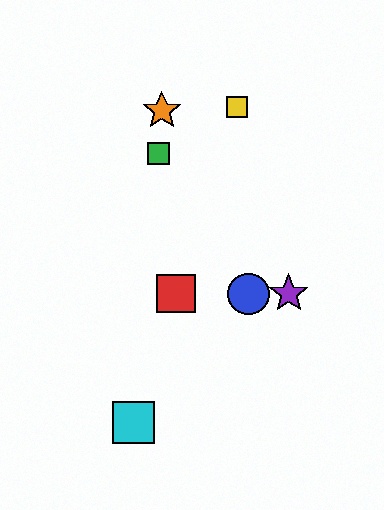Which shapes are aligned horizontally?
The red square, the blue circle, the purple star are aligned horizontally.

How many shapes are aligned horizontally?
3 shapes (the red square, the blue circle, the purple star) are aligned horizontally.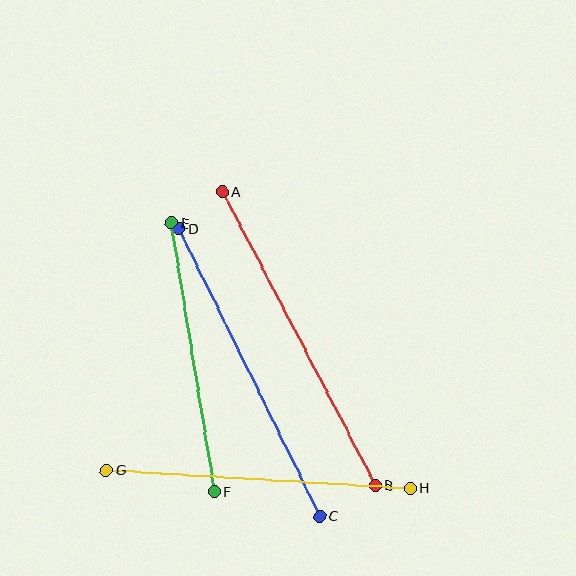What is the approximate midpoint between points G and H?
The midpoint is at approximately (258, 479) pixels.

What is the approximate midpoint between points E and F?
The midpoint is at approximately (193, 357) pixels.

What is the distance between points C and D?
The distance is approximately 320 pixels.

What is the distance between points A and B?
The distance is approximately 331 pixels.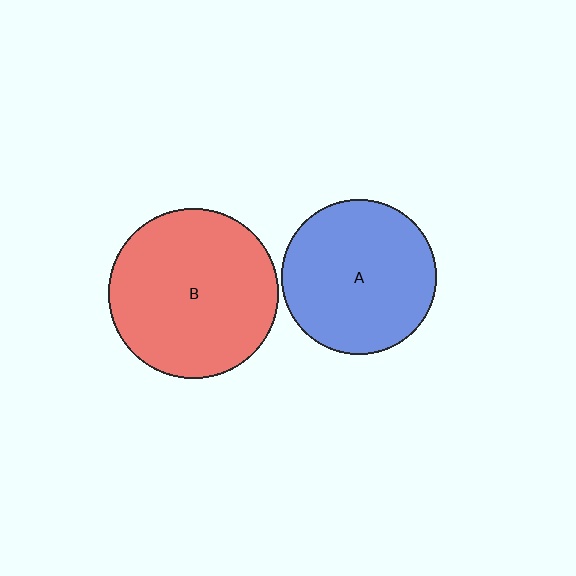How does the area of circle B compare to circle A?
Approximately 1.2 times.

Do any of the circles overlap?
No, none of the circles overlap.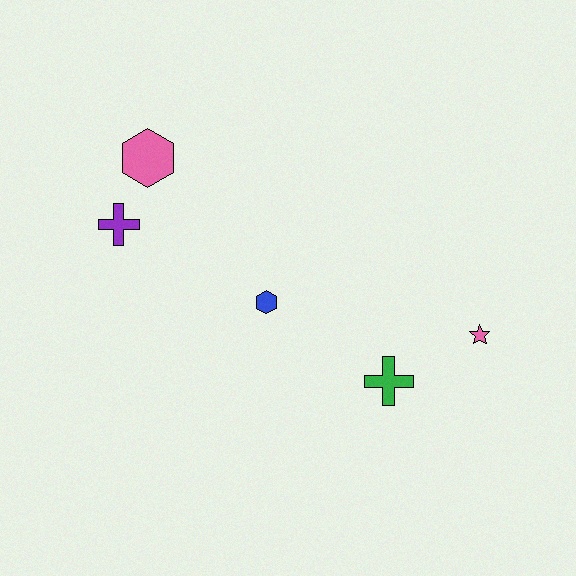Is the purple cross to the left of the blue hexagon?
Yes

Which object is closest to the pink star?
The green cross is closest to the pink star.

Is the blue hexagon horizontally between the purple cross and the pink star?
Yes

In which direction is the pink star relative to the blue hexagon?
The pink star is to the right of the blue hexagon.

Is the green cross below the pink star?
Yes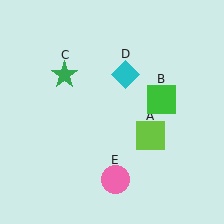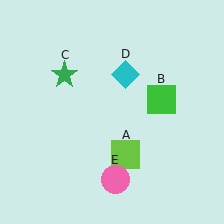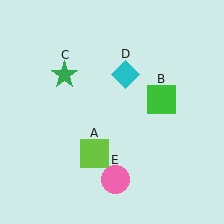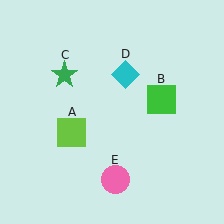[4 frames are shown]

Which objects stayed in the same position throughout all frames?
Green square (object B) and green star (object C) and cyan diamond (object D) and pink circle (object E) remained stationary.